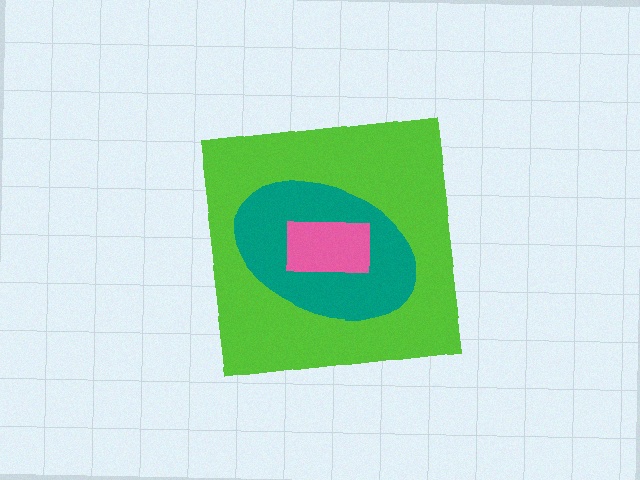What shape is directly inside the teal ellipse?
The pink rectangle.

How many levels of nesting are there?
3.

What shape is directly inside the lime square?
The teal ellipse.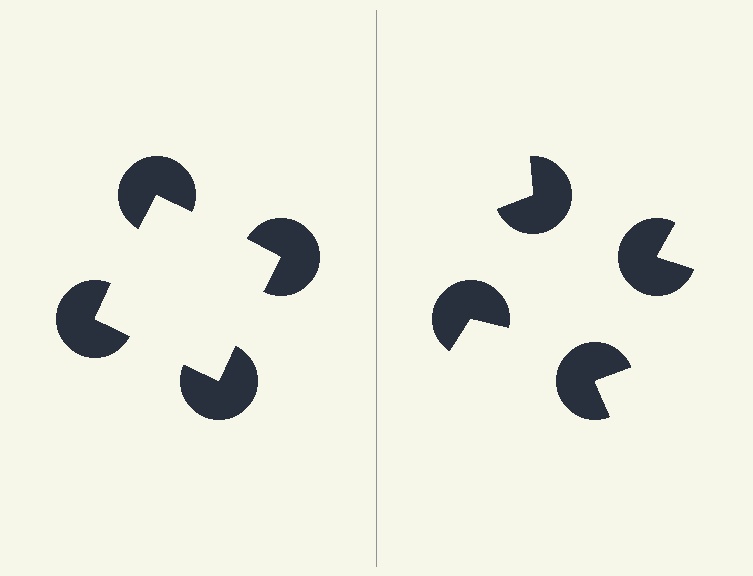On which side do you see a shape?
An illusory square appears on the left side. On the right side the wedge cuts are rotated, so no coherent shape forms.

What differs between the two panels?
The pac-man discs are positioned identically on both sides; only the wedge orientations differ. On the left they align to a square; on the right they are misaligned.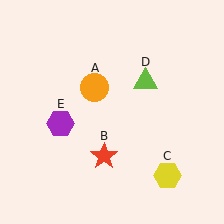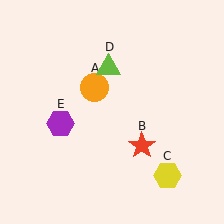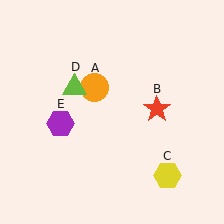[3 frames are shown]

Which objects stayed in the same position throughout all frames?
Orange circle (object A) and yellow hexagon (object C) and purple hexagon (object E) remained stationary.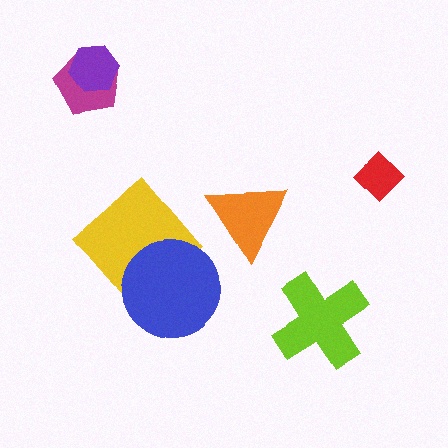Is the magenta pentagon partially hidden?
Yes, it is partially covered by another shape.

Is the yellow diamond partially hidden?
Yes, it is partially covered by another shape.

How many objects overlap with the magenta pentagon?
1 object overlaps with the magenta pentagon.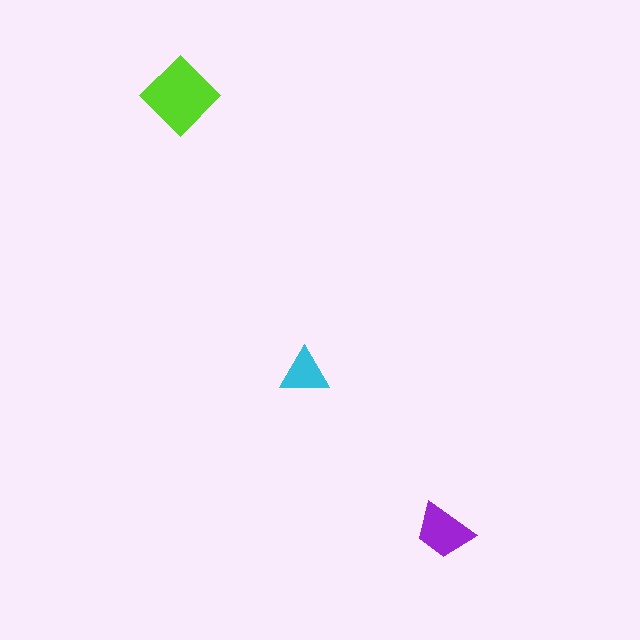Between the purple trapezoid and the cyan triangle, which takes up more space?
The purple trapezoid.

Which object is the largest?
The lime diamond.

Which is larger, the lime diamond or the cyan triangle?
The lime diamond.